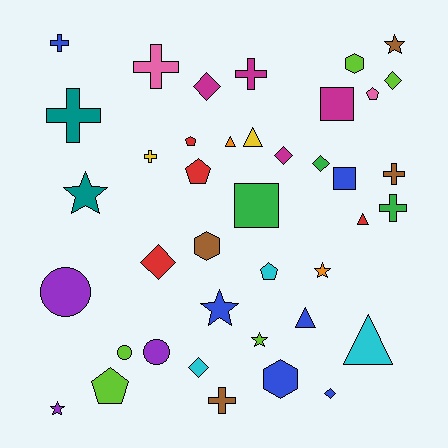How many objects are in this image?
There are 40 objects.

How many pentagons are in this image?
There are 5 pentagons.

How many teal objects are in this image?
There are 2 teal objects.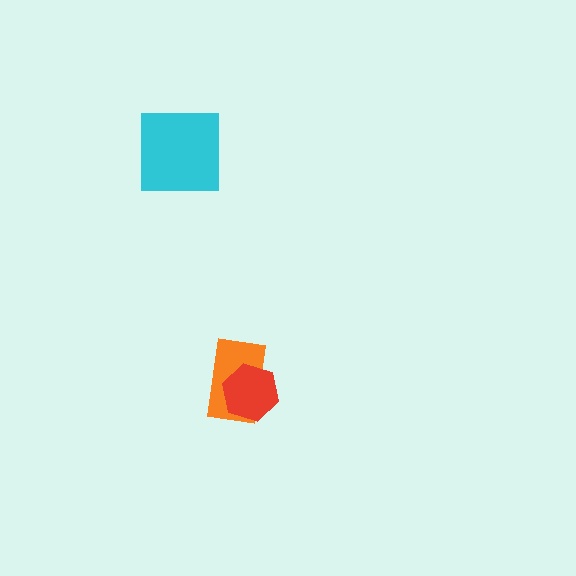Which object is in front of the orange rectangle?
The red hexagon is in front of the orange rectangle.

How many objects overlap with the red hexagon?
1 object overlaps with the red hexagon.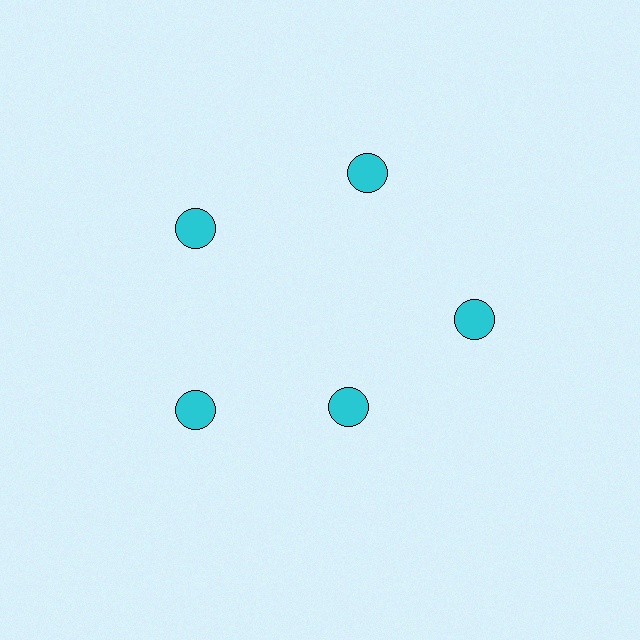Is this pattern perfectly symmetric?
No. The 5 cyan circles are arranged in a ring, but one element near the 5 o'clock position is pulled inward toward the center, breaking the 5-fold rotational symmetry.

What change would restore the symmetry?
The symmetry would be restored by moving it outward, back onto the ring so that all 5 circles sit at equal angles and equal distance from the center.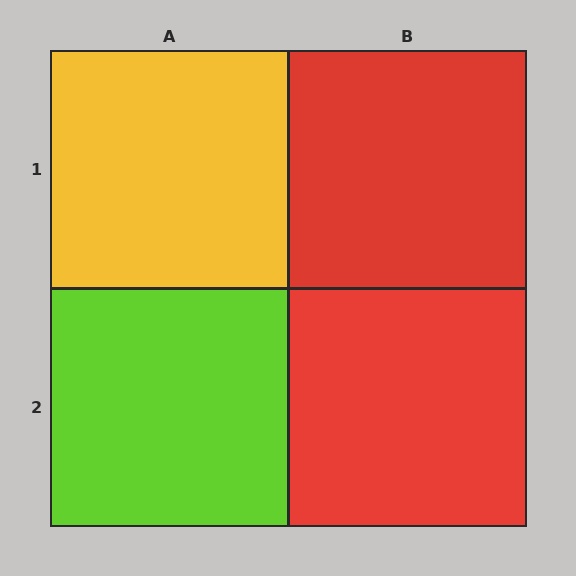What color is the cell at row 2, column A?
Lime.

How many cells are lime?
1 cell is lime.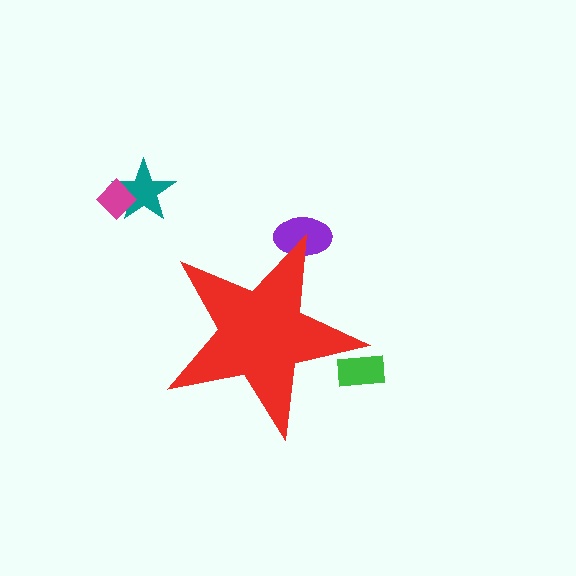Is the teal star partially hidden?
No, the teal star is fully visible.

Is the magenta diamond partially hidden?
No, the magenta diamond is fully visible.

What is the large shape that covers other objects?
A red star.